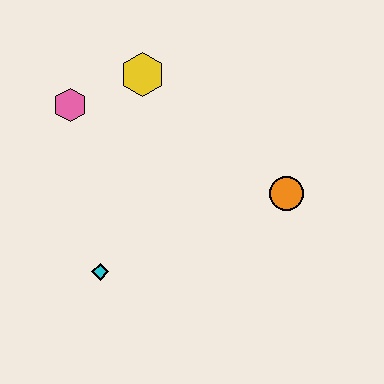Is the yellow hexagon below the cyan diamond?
No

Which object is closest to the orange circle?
The yellow hexagon is closest to the orange circle.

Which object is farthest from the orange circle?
The pink hexagon is farthest from the orange circle.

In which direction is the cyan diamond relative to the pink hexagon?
The cyan diamond is below the pink hexagon.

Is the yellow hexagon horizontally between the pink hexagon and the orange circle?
Yes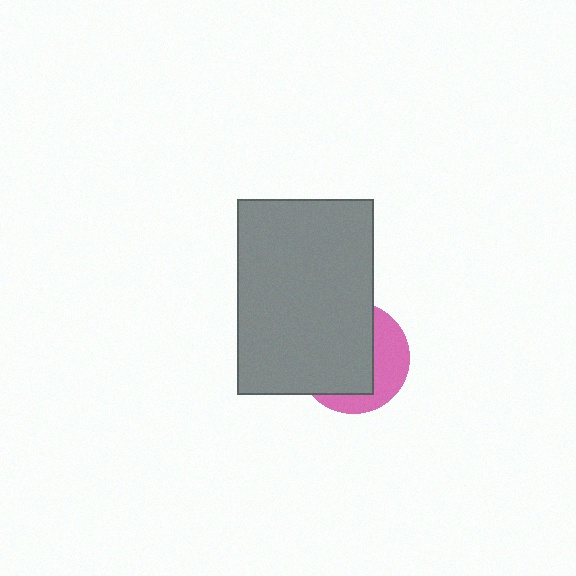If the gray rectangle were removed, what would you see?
You would see the complete pink circle.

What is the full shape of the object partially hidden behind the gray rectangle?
The partially hidden object is a pink circle.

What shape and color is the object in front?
The object in front is a gray rectangle.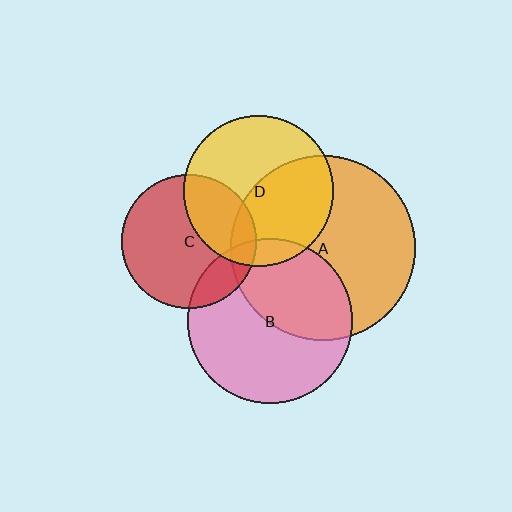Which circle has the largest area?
Circle A (orange).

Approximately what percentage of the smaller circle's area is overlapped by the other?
Approximately 10%.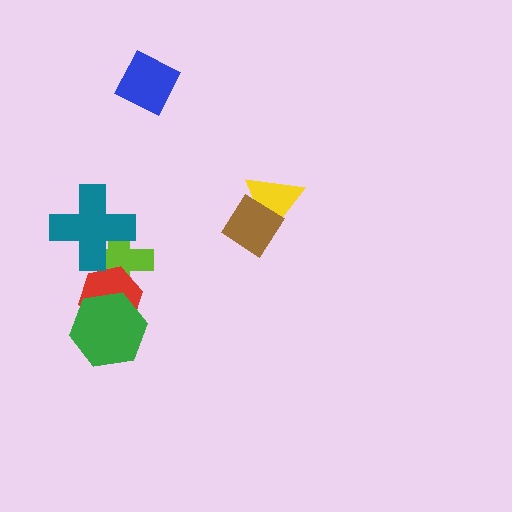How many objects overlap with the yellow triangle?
1 object overlaps with the yellow triangle.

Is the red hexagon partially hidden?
Yes, it is partially covered by another shape.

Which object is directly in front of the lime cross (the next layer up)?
The red hexagon is directly in front of the lime cross.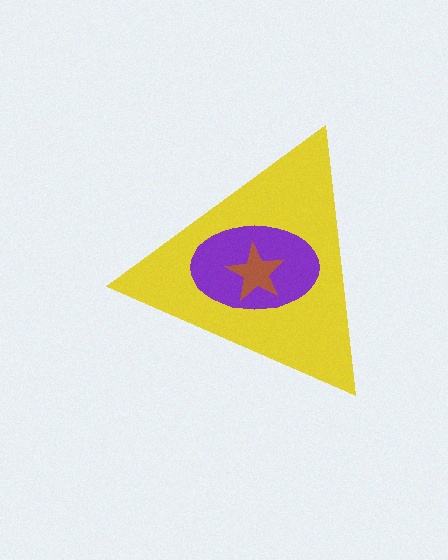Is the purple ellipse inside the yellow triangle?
Yes.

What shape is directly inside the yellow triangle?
The purple ellipse.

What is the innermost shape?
The brown star.